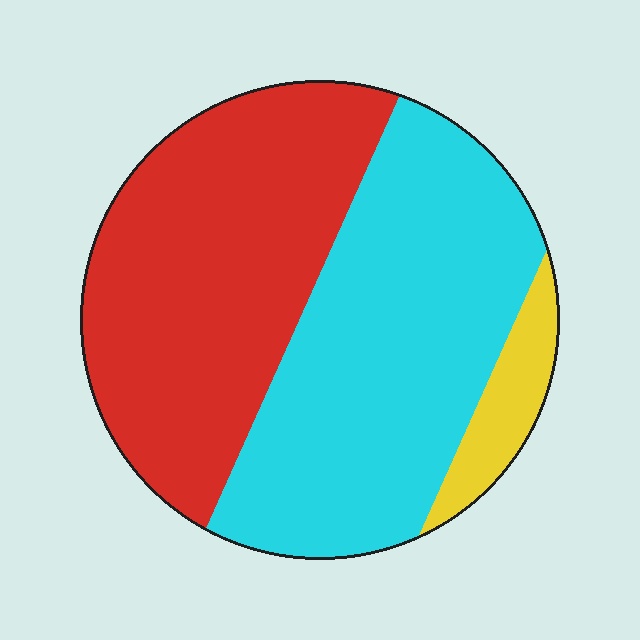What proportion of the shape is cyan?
Cyan takes up about one half (1/2) of the shape.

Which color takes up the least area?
Yellow, at roughly 5%.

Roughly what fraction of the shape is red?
Red covers 45% of the shape.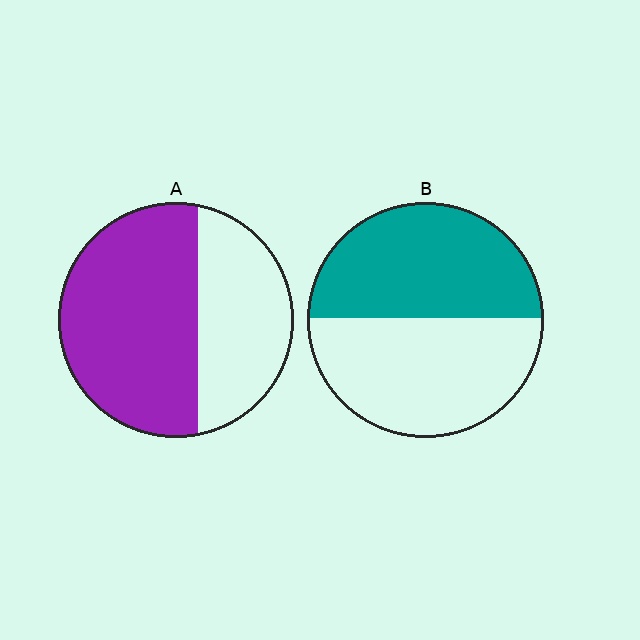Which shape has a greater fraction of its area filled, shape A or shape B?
Shape A.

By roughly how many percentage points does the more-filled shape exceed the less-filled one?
By roughly 15 percentage points (A over B).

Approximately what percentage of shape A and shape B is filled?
A is approximately 60% and B is approximately 50%.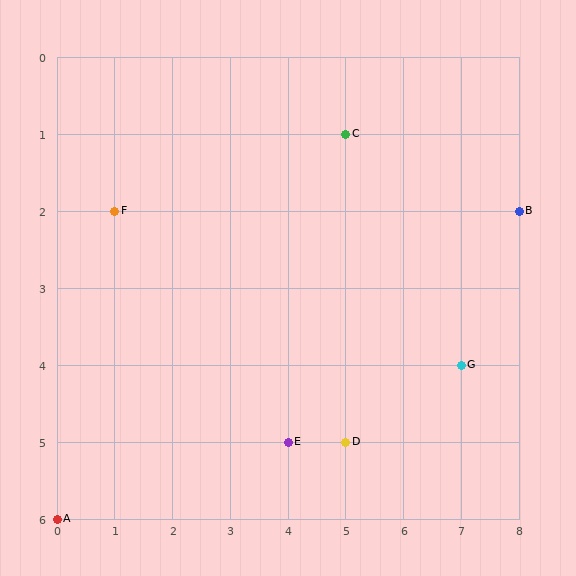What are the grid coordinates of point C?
Point C is at grid coordinates (5, 1).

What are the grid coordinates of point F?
Point F is at grid coordinates (1, 2).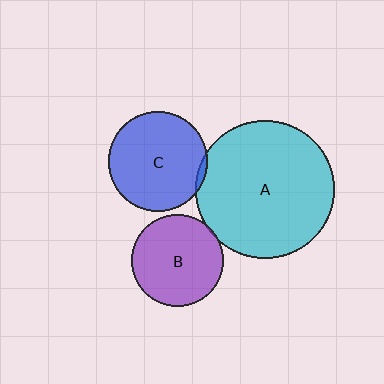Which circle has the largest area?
Circle A (cyan).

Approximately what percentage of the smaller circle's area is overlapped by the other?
Approximately 5%.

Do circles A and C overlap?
Yes.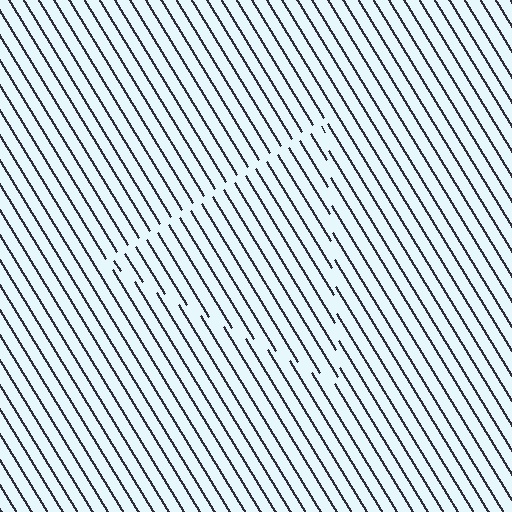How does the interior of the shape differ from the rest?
The interior of the shape contains the same grating, shifted by half a period — the contour is defined by the phase discontinuity where line-ends from the inner and outer gratings abut.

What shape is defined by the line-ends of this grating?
An illusory triangle. The interior of the shape contains the same grating, shifted by half a period — the contour is defined by the phase discontinuity where line-ends from the inner and outer gratings abut.